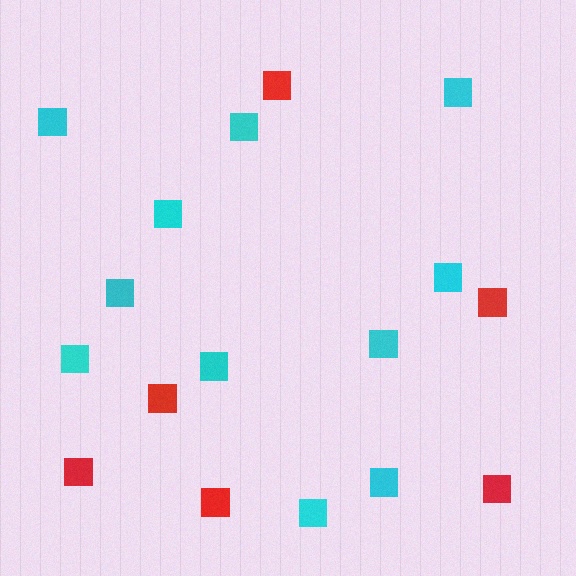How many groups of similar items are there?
There are 2 groups: one group of red squares (6) and one group of cyan squares (11).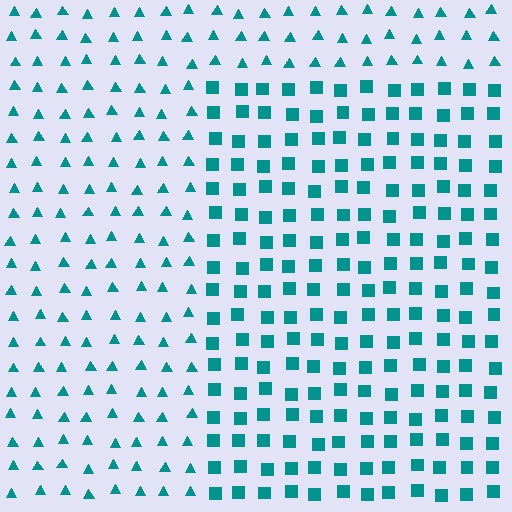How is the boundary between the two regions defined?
The boundary is defined by a change in element shape: squares inside vs. triangles outside. All elements share the same color and spacing.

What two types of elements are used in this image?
The image uses squares inside the rectangle region and triangles outside it.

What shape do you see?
I see a rectangle.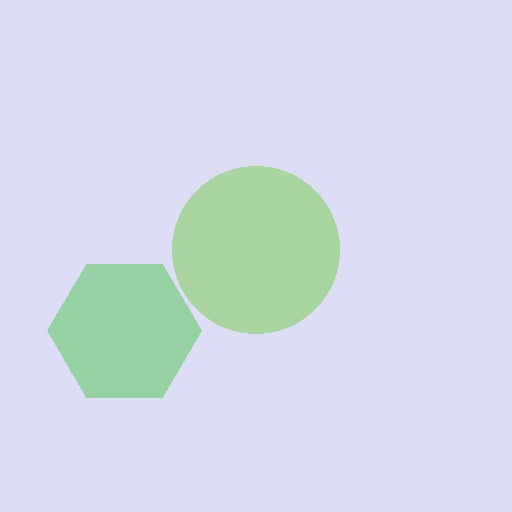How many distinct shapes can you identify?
There are 2 distinct shapes: a green hexagon, a lime circle.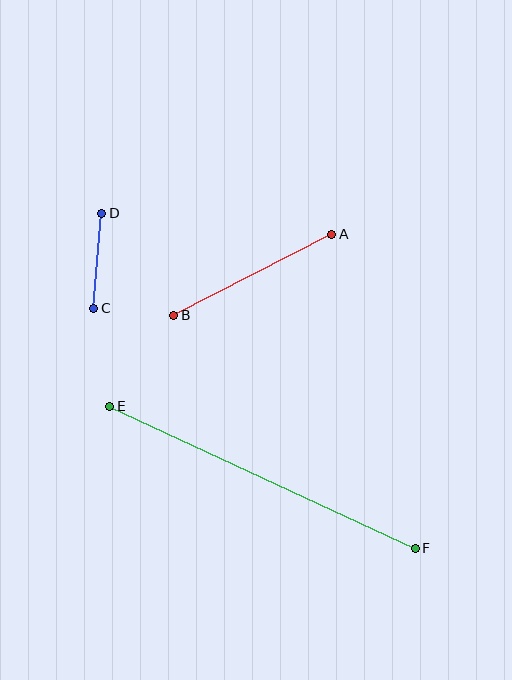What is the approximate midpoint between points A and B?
The midpoint is at approximately (253, 275) pixels.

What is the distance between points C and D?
The distance is approximately 96 pixels.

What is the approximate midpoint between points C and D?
The midpoint is at approximately (98, 261) pixels.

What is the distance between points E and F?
The distance is approximately 337 pixels.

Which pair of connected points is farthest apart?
Points E and F are farthest apart.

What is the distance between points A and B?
The distance is approximately 177 pixels.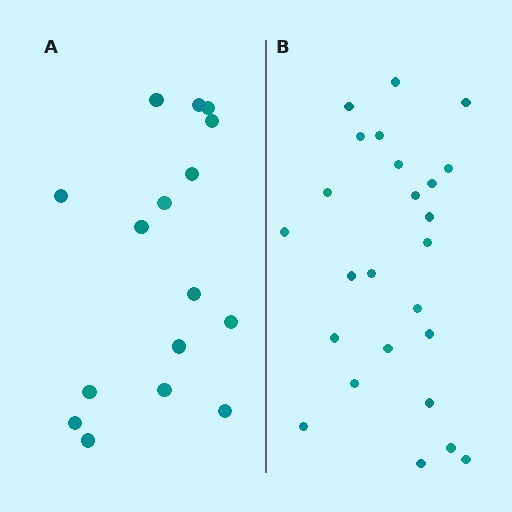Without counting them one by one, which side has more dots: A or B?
Region B (the right region) has more dots.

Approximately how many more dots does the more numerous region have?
Region B has roughly 8 or so more dots than region A.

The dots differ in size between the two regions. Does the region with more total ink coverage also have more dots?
No. Region A has more total ink coverage because its dots are larger, but region B actually contains more individual dots. Total area can be misleading — the number of items is what matters here.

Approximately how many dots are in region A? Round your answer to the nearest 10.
About 20 dots. (The exact count is 16, which rounds to 20.)